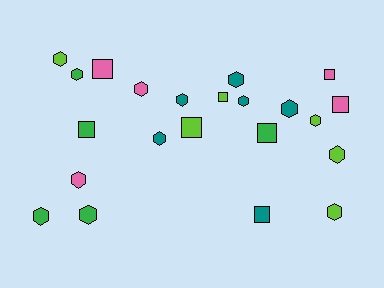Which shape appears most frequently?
Hexagon, with 14 objects.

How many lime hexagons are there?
There are 4 lime hexagons.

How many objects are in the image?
There are 22 objects.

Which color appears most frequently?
Teal, with 6 objects.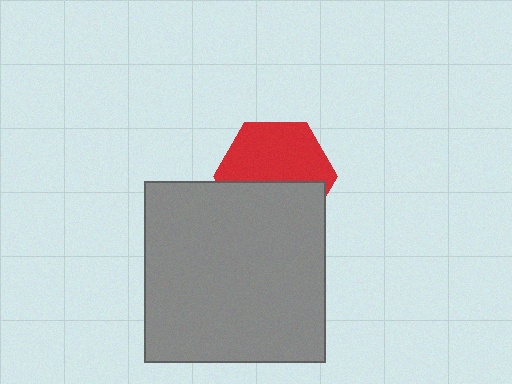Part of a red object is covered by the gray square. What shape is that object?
It is a hexagon.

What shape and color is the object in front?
The object in front is a gray square.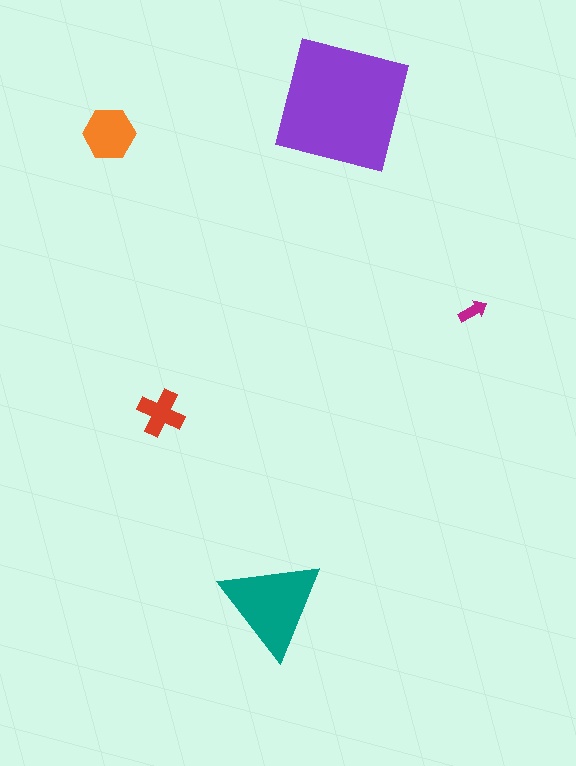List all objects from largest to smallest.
The purple square, the teal triangle, the orange hexagon, the red cross, the magenta arrow.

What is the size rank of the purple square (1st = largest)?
1st.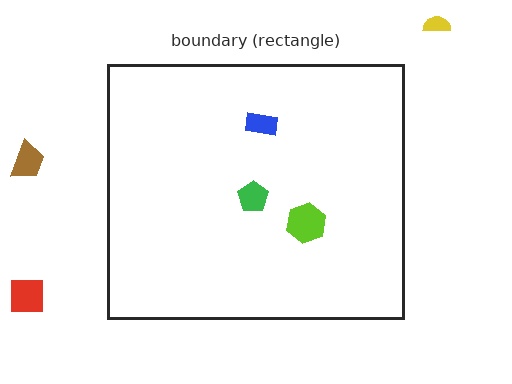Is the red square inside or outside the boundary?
Outside.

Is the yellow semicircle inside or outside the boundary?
Outside.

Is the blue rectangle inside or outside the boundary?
Inside.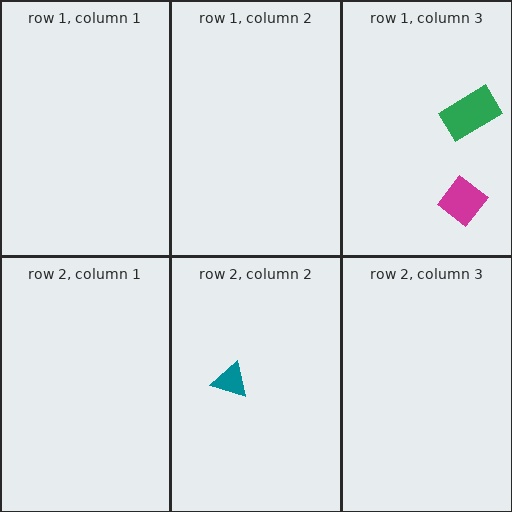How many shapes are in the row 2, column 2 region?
1.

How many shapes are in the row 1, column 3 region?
2.